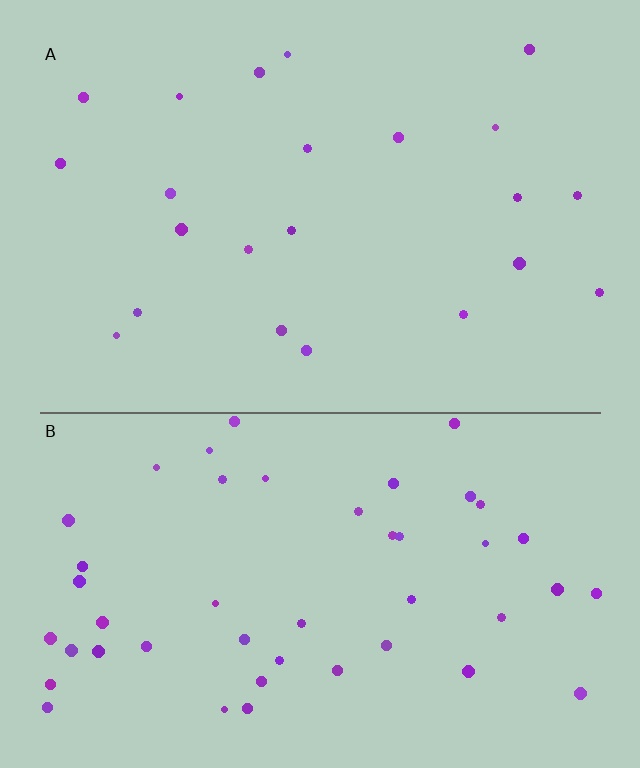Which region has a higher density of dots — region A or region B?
B (the bottom).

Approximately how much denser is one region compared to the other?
Approximately 2.1× — region B over region A.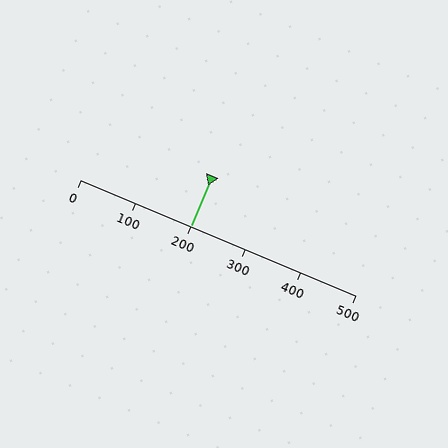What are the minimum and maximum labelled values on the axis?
The axis runs from 0 to 500.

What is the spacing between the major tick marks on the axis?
The major ticks are spaced 100 apart.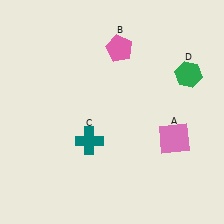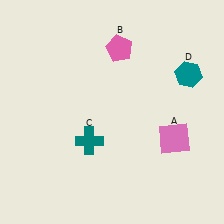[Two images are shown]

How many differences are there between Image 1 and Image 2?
There is 1 difference between the two images.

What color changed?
The hexagon (D) changed from green in Image 1 to teal in Image 2.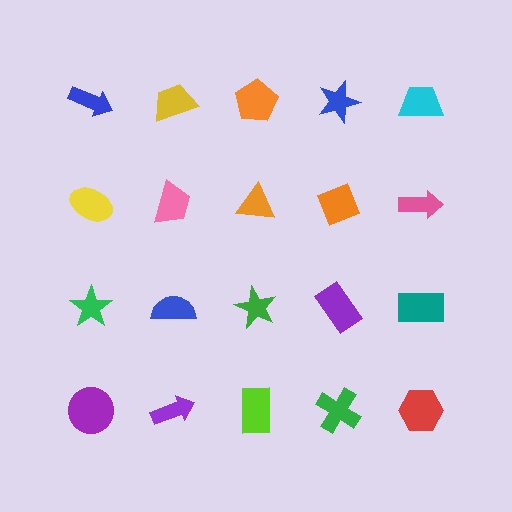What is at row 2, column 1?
A yellow ellipse.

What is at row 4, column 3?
A lime rectangle.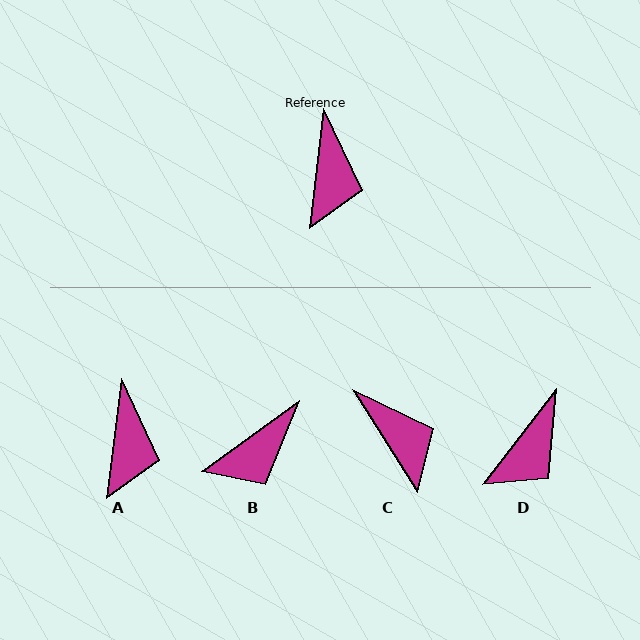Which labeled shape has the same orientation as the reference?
A.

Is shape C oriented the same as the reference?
No, it is off by about 39 degrees.